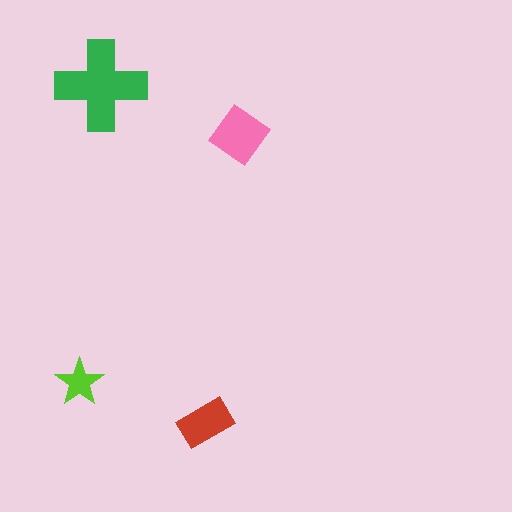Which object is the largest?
The green cross.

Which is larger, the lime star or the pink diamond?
The pink diamond.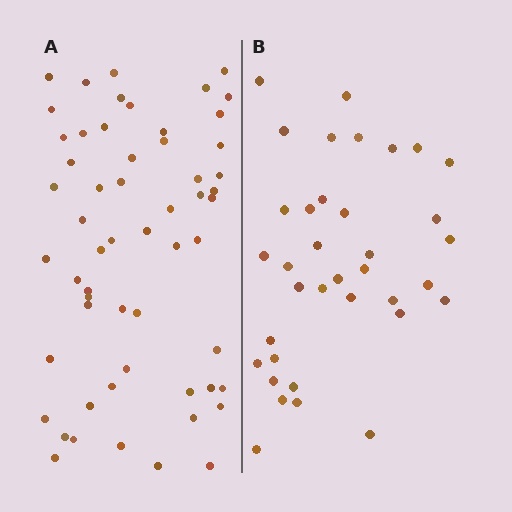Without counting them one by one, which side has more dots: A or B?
Region A (the left region) has more dots.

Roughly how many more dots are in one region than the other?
Region A has approximately 20 more dots than region B.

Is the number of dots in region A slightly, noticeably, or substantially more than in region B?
Region A has substantially more. The ratio is roughly 1.6 to 1.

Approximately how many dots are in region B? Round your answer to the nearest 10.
About 40 dots. (The exact count is 36, which rounds to 40.)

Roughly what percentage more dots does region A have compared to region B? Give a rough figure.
About 60% more.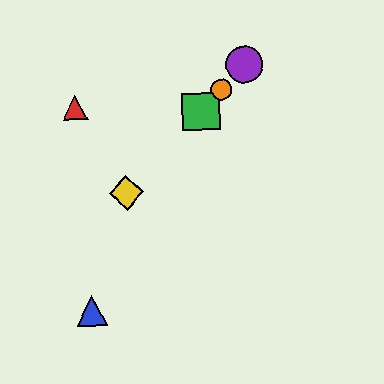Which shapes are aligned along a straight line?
The green square, the yellow diamond, the purple circle, the orange circle are aligned along a straight line.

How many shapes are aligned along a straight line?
4 shapes (the green square, the yellow diamond, the purple circle, the orange circle) are aligned along a straight line.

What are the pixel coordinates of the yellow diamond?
The yellow diamond is at (126, 193).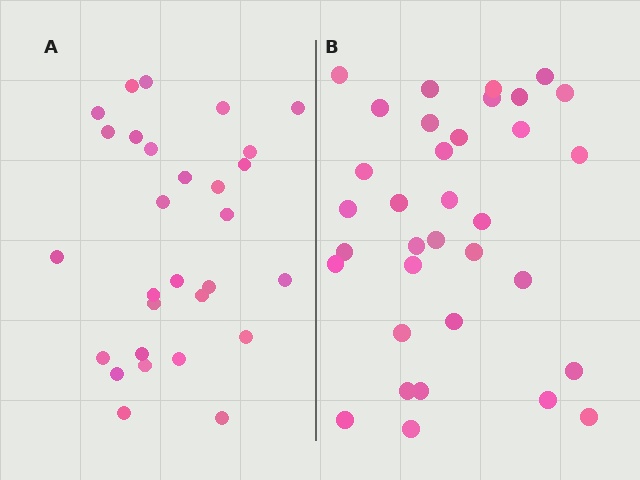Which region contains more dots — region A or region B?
Region B (the right region) has more dots.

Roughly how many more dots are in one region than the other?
Region B has about 5 more dots than region A.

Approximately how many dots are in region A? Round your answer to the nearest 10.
About 30 dots. (The exact count is 29, which rounds to 30.)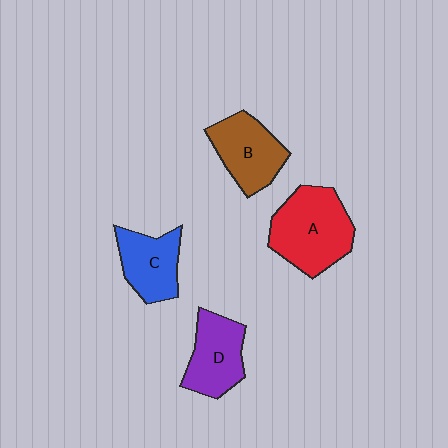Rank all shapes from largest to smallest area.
From largest to smallest: A (red), B (brown), D (purple), C (blue).